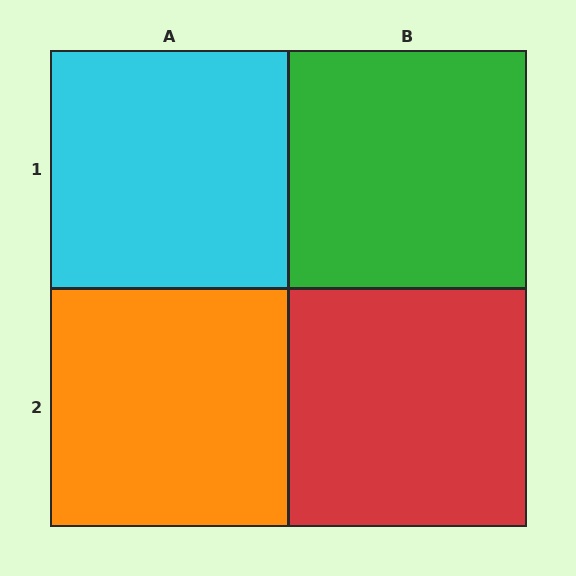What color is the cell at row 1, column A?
Cyan.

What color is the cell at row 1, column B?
Green.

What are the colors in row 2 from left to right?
Orange, red.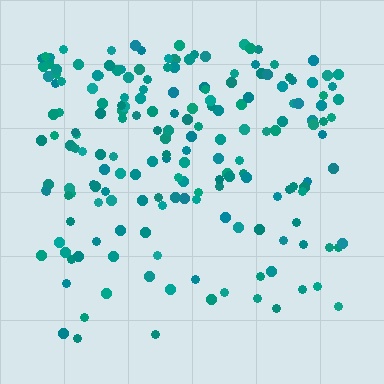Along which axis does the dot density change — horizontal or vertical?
Vertical.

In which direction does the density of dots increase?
From bottom to top, with the top side densest.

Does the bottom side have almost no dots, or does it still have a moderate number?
Still a moderate number, just noticeably fewer than the top.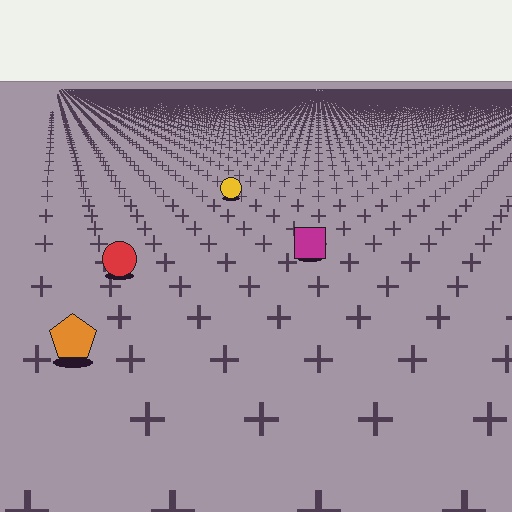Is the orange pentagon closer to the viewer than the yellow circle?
Yes. The orange pentagon is closer — you can tell from the texture gradient: the ground texture is coarser near it.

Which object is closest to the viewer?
The orange pentagon is closest. The texture marks near it are larger and more spread out.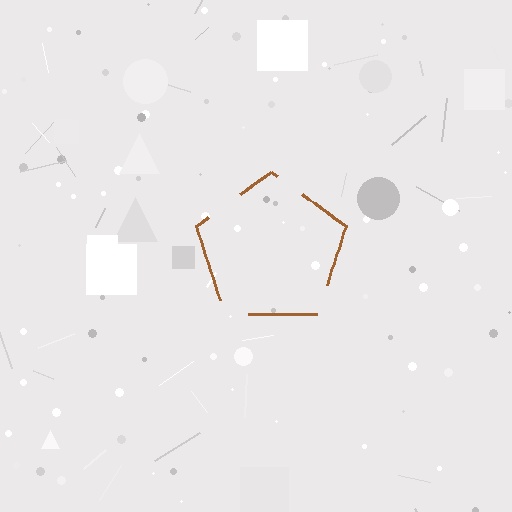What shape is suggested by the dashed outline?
The dashed outline suggests a pentagon.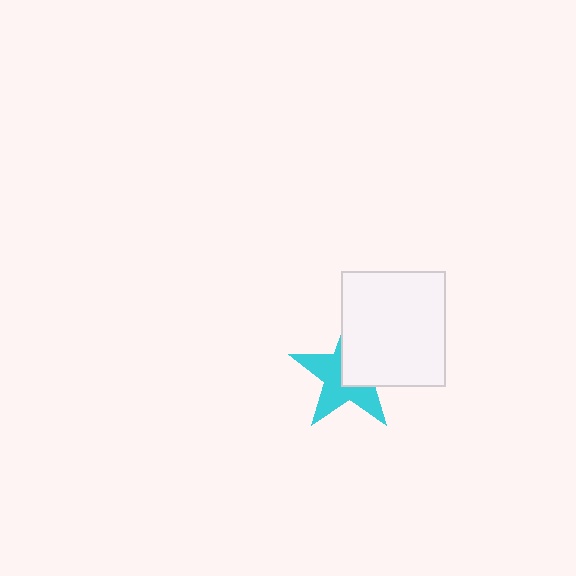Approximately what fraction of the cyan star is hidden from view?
Roughly 45% of the cyan star is hidden behind the white rectangle.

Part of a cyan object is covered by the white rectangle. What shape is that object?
It is a star.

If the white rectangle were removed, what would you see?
You would see the complete cyan star.